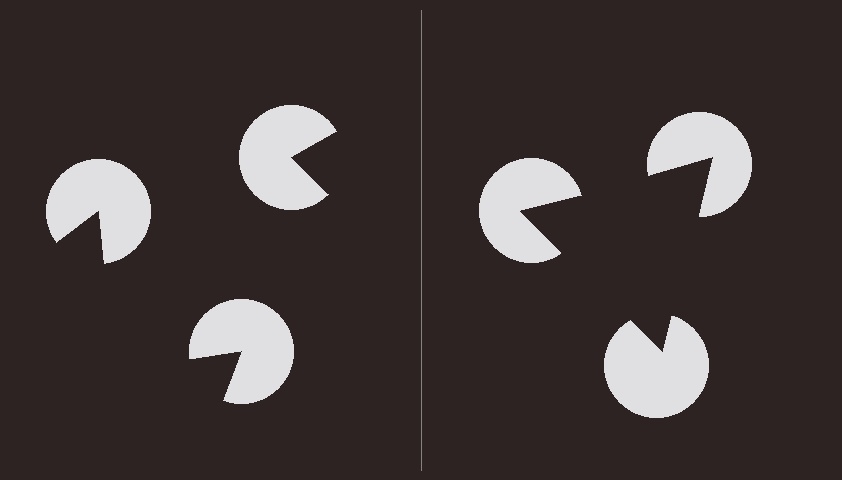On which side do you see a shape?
An illusory triangle appears on the right side. On the left side the wedge cuts are rotated, so no coherent shape forms.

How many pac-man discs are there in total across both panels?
6 — 3 on each side.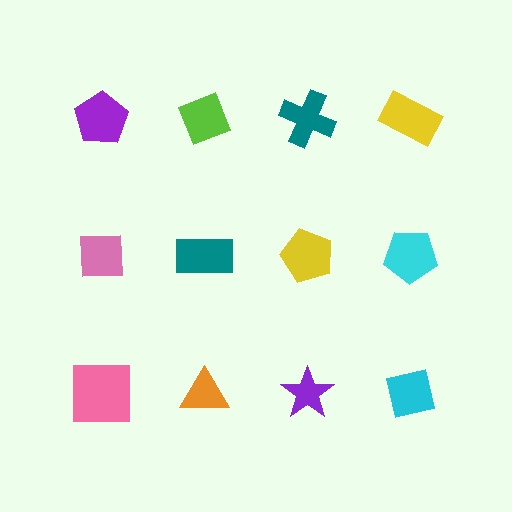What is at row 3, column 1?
A pink square.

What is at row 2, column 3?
A yellow pentagon.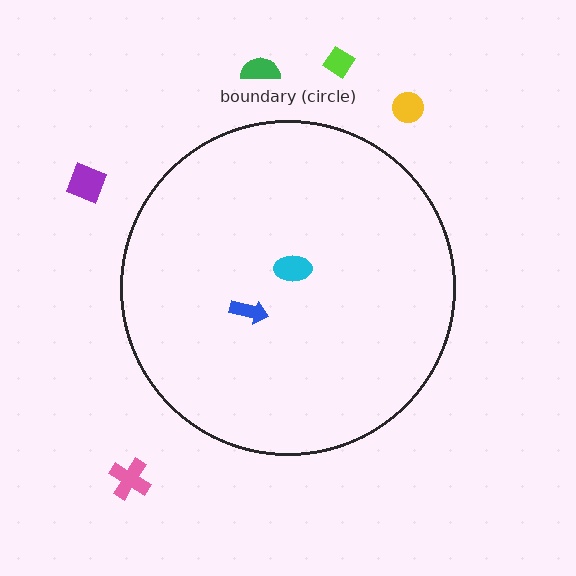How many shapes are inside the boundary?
2 inside, 5 outside.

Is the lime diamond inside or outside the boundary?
Outside.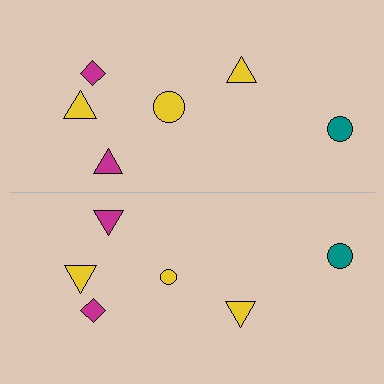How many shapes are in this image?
There are 12 shapes in this image.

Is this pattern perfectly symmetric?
No, the pattern is not perfectly symmetric. The yellow circle on the bottom side has a different size than its mirror counterpart.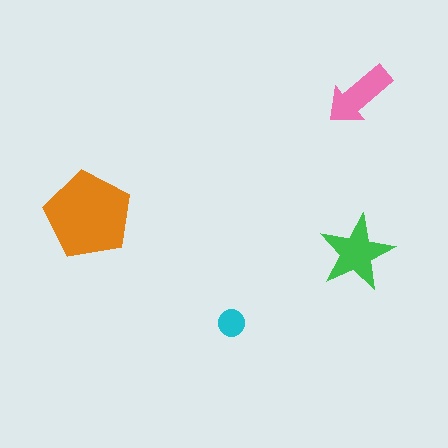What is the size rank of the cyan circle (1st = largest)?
4th.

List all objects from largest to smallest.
The orange pentagon, the green star, the pink arrow, the cyan circle.